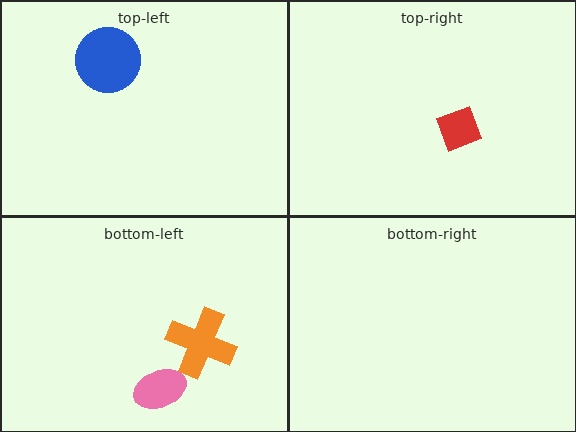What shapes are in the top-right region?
The red diamond.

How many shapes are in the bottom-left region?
2.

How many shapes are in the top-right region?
1.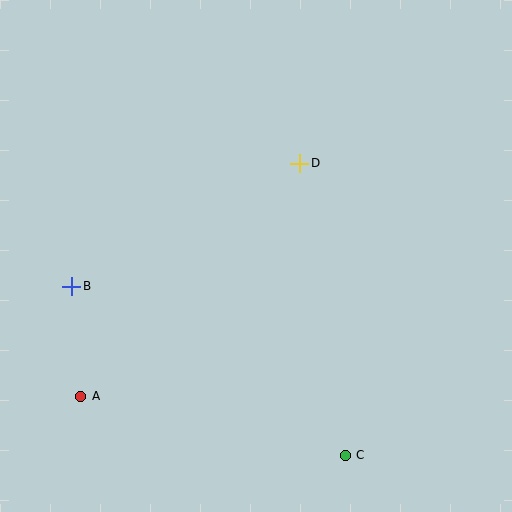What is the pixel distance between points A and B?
The distance between A and B is 110 pixels.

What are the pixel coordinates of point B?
Point B is at (72, 286).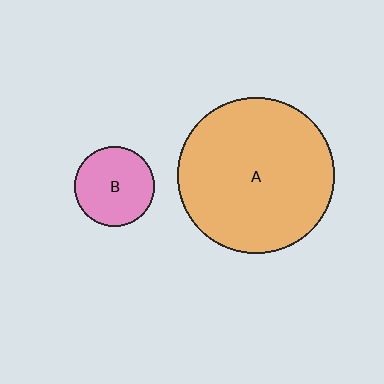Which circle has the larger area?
Circle A (orange).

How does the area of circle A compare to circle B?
Approximately 3.8 times.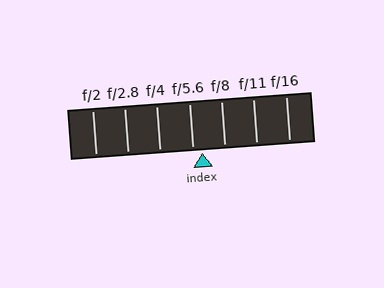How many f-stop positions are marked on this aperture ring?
There are 7 f-stop positions marked.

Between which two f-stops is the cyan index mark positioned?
The index mark is between f/5.6 and f/8.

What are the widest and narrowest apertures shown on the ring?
The widest aperture shown is f/2 and the narrowest is f/16.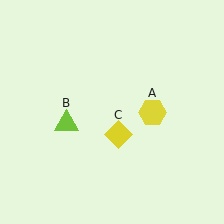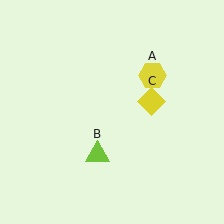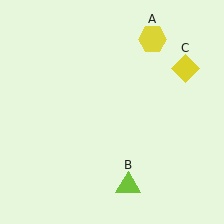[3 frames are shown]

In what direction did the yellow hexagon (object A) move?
The yellow hexagon (object A) moved up.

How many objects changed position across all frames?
3 objects changed position: yellow hexagon (object A), lime triangle (object B), yellow diamond (object C).